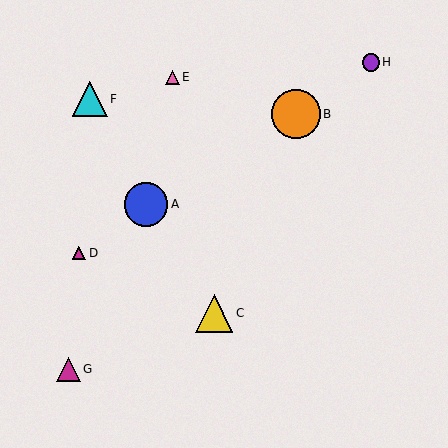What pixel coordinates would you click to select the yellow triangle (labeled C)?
Click at (214, 313) to select the yellow triangle C.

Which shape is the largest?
The orange circle (labeled B) is the largest.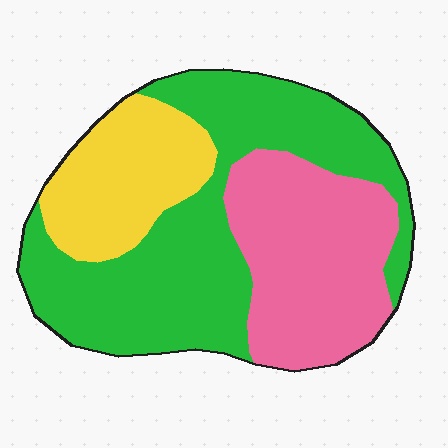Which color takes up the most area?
Green, at roughly 50%.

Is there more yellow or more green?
Green.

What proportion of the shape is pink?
Pink takes up about one third (1/3) of the shape.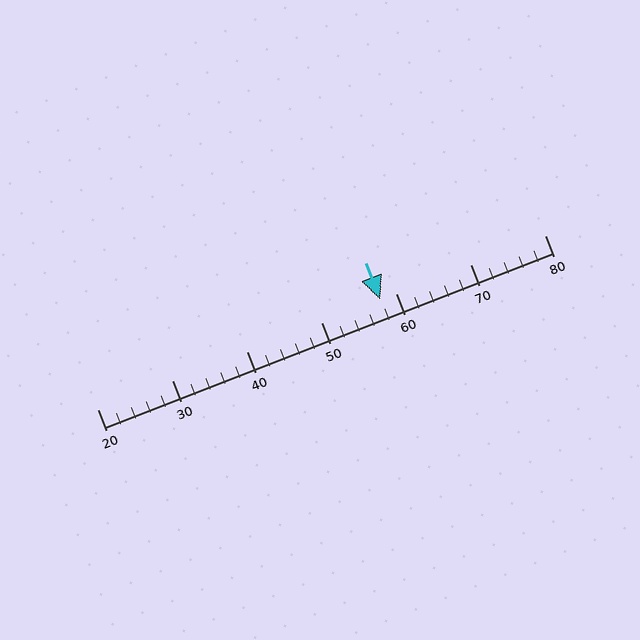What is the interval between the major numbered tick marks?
The major tick marks are spaced 10 units apart.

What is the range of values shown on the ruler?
The ruler shows values from 20 to 80.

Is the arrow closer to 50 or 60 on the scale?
The arrow is closer to 60.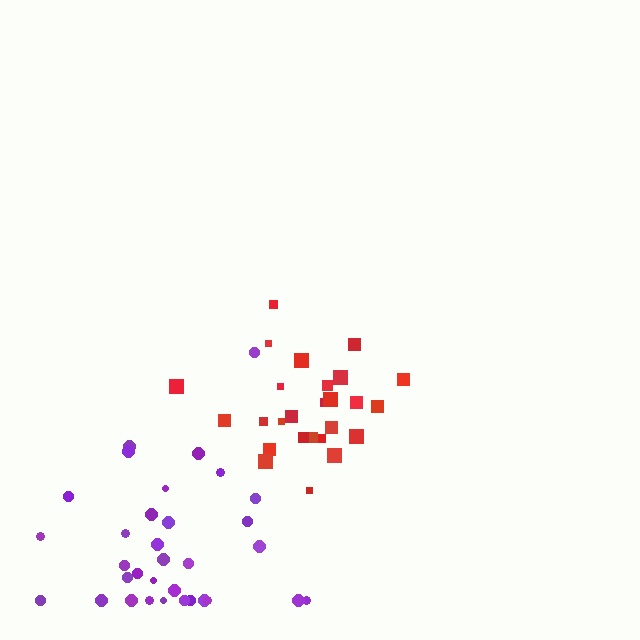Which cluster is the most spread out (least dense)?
Purple.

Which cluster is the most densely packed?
Red.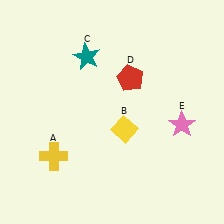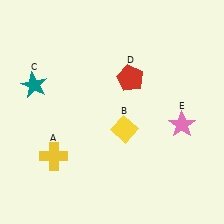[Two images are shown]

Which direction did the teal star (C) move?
The teal star (C) moved left.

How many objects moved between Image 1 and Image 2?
1 object moved between the two images.